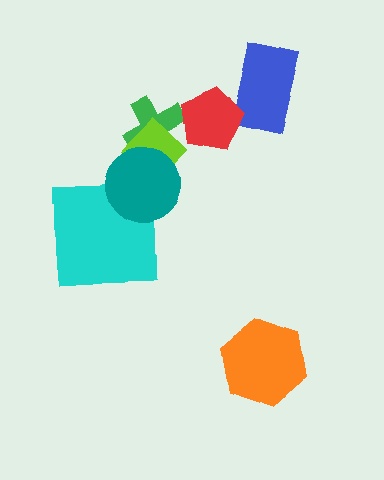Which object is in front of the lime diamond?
The teal circle is in front of the lime diamond.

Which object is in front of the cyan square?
The teal circle is in front of the cyan square.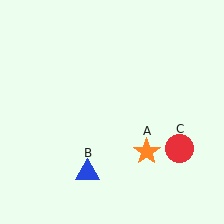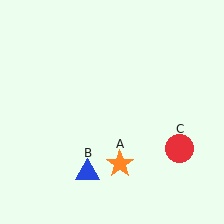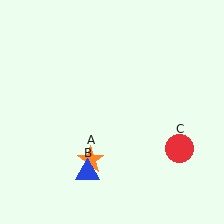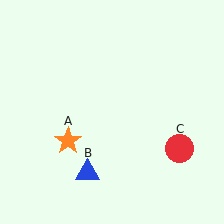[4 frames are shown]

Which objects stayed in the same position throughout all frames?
Blue triangle (object B) and red circle (object C) remained stationary.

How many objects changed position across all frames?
1 object changed position: orange star (object A).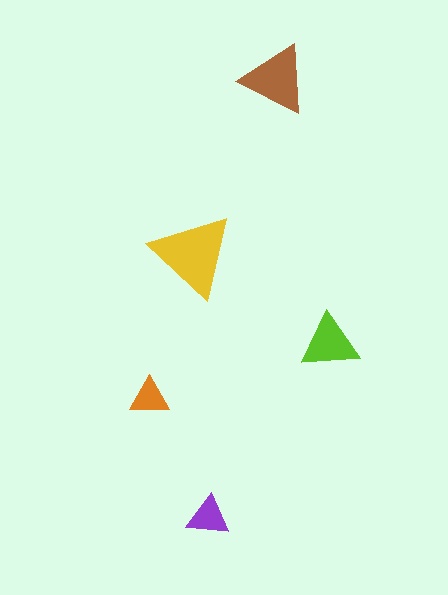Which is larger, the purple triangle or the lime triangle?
The lime one.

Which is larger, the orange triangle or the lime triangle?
The lime one.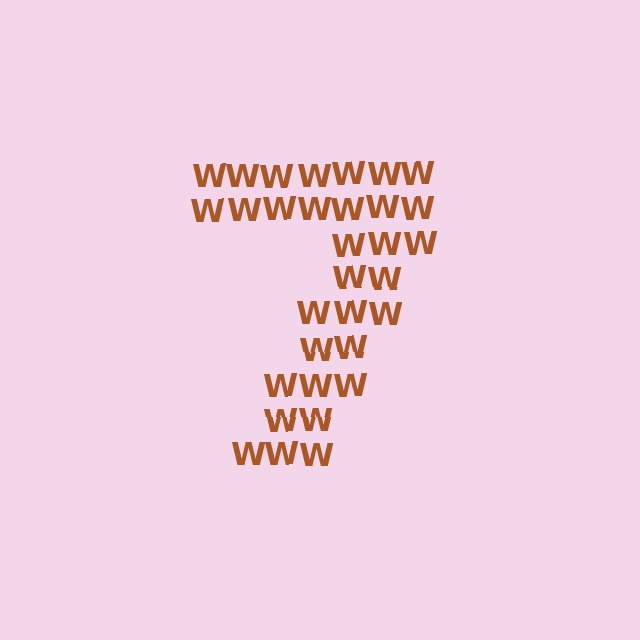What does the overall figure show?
The overall figure shows the digit 7.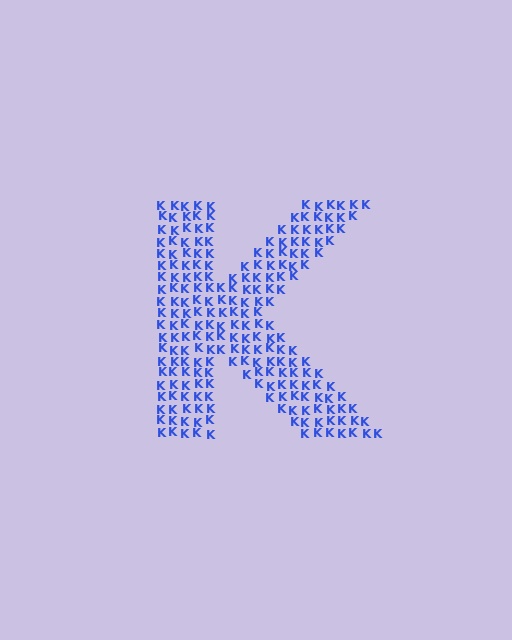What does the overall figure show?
The overall figure shows the letter K.